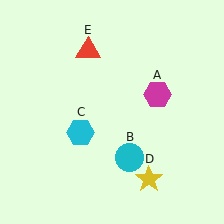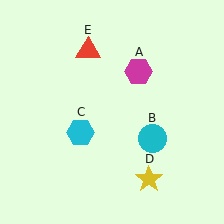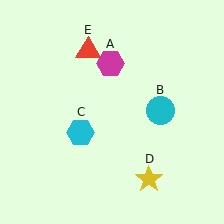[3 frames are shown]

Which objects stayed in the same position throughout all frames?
Cyan hexagon (object C) and yellow star (object D) and red triangle (object E) remained stationary.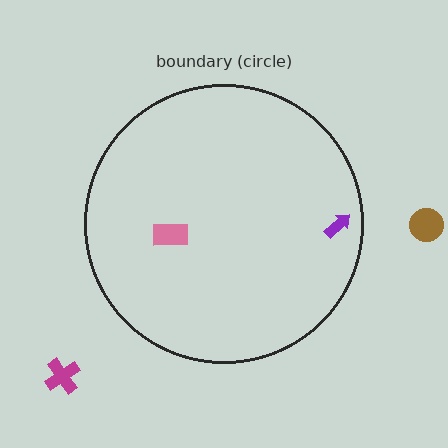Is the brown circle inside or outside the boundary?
Outside.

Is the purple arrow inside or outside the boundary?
Inside.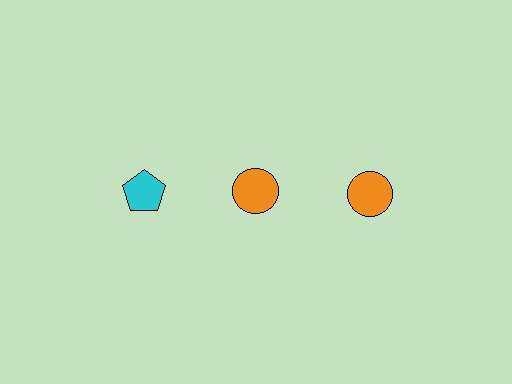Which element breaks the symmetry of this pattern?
The cyan pentagon in the top row, leftmost column breaks the symmetry. All other shapes are orange circles.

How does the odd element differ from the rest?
It differs in both color (cyan instead of orange) and shape (pentagon instead of circle).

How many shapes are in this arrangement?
There are 3 shapes arranged in a grid pattern.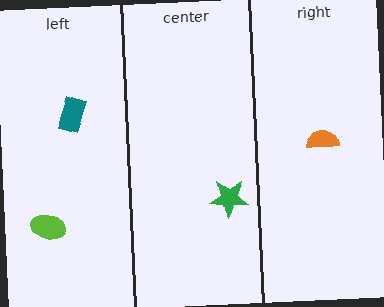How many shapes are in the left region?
2.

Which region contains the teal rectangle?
The left region.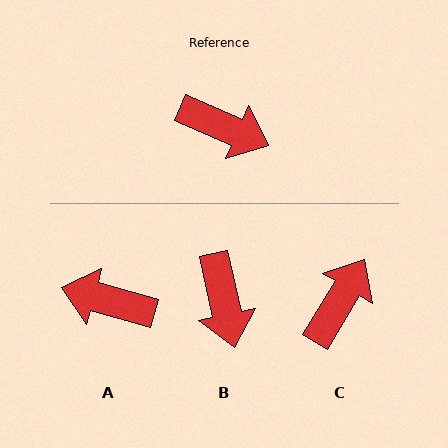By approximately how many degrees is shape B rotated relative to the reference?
Approximately 55 degrees clockwise.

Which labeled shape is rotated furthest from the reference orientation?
A, about 172 degrees away.